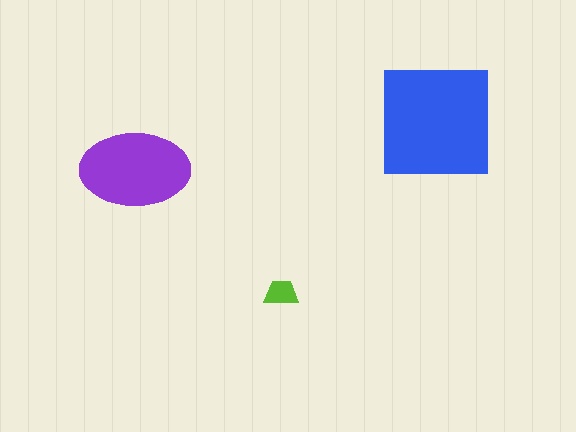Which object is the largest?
The blue square.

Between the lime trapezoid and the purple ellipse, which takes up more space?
The purple ellipse.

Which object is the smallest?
The lime trapezoid.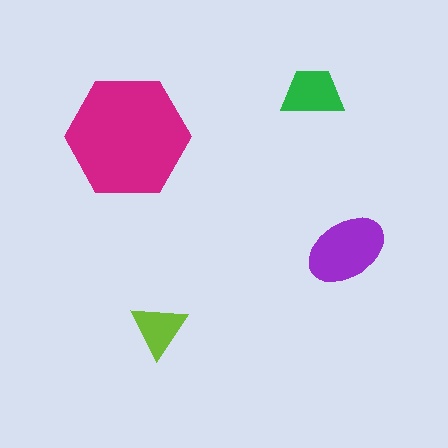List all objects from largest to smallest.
The magenta hexagon, the purple ellipse, the green trapezoid, the lime triangle.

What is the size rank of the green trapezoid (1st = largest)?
3rd.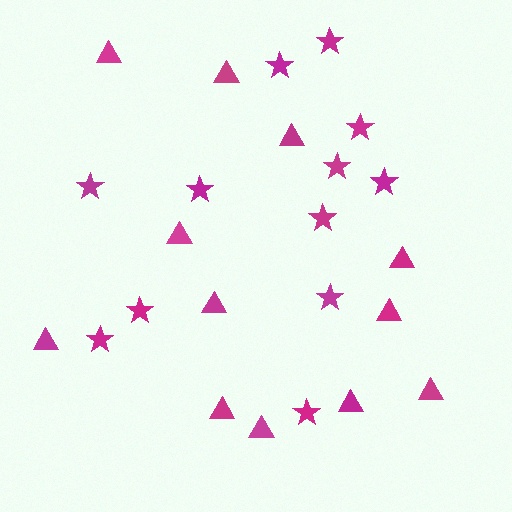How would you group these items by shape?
There are 2 groups: one group of stars (12) and one group of triangles (12).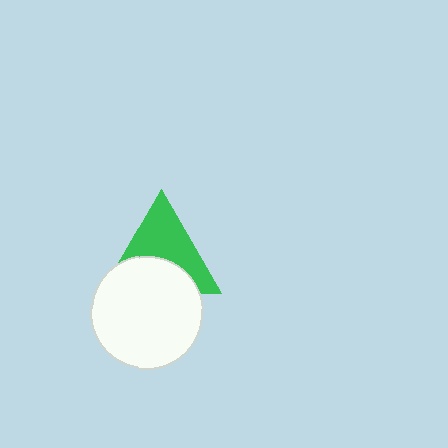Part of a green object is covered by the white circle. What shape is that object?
It is a triangle.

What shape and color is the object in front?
The object in front is a white circle.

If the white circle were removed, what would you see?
You would see the complete green triangle.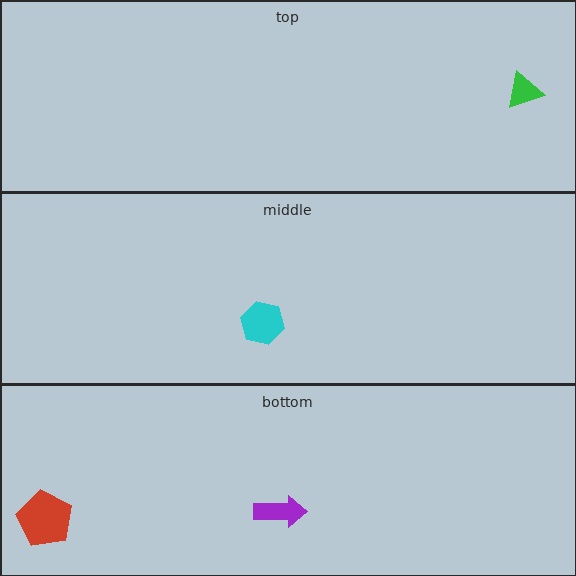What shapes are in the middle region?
The cyan hexagon.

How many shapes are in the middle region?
1.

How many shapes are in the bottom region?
2.